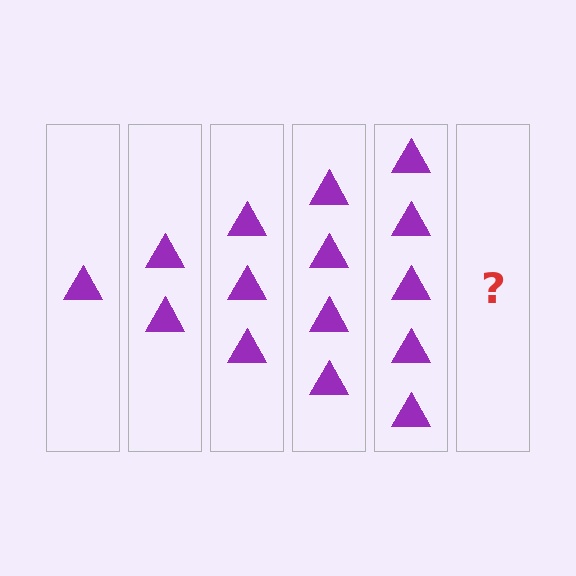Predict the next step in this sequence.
The next step is 6 triangles.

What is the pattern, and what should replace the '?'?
The pattern is that each step adds one more triangle. The '?' should be 6 triangles.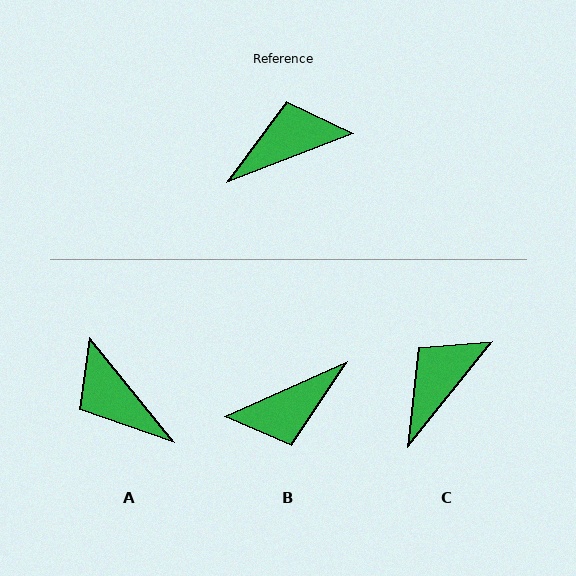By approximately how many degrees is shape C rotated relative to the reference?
Approximately 30 degrees counter-clockwise.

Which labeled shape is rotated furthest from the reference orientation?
B, about 177 degrees away.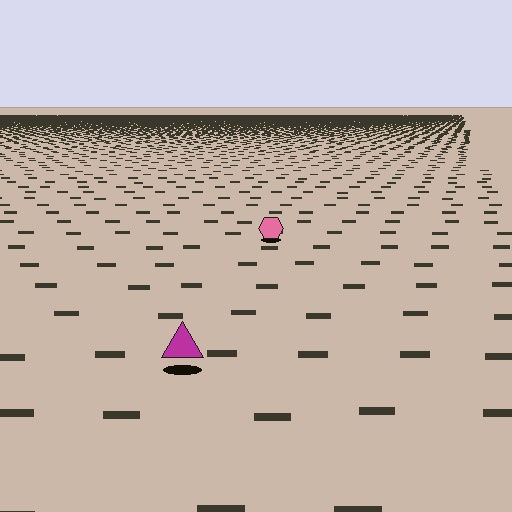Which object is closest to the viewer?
The magenta triangle is closest. The texture marks near it are larger and more spread out.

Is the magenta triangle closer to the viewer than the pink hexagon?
Yes. The magenta triangle is closer — you can tell from the texture gradient: the ground texture is coarser near it.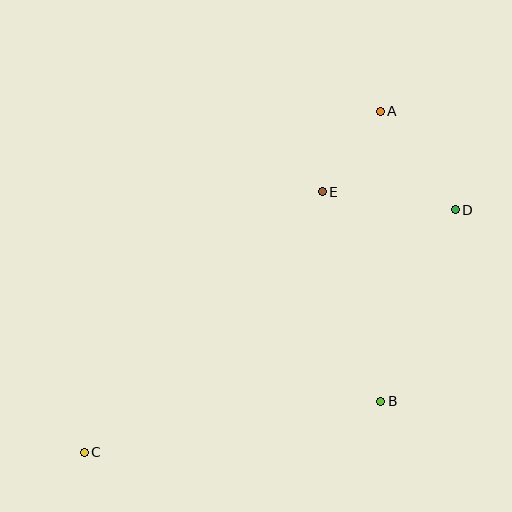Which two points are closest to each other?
Points A and E are closest to each other.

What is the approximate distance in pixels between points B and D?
The distance between B and D is approximately 205 pixels.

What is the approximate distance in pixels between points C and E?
The distance between C and E is approximately 353 pixels.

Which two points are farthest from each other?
Points A and C are farthest from each other.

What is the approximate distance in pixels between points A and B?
The distance between A and B is approximately 290 pixels.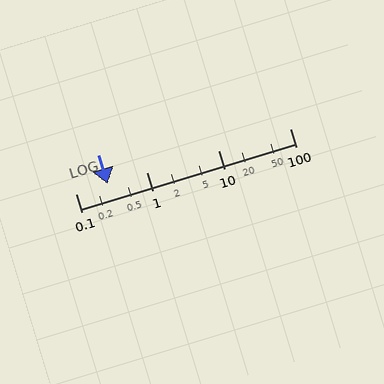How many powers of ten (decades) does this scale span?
The scale spans 3 decades, from 0.1 to 100.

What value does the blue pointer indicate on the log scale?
The pointer indicates approximately 0.28.